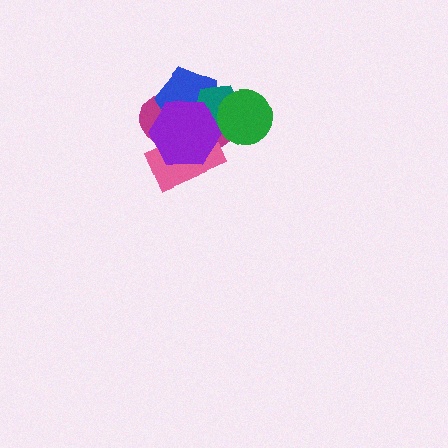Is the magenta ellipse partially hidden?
Yes, it is partially covered by another shape.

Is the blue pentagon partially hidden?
Yes, it is partially covered by another shape.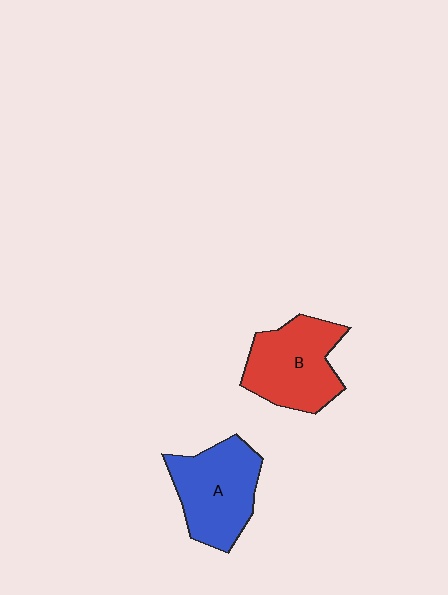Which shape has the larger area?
Shape B (red).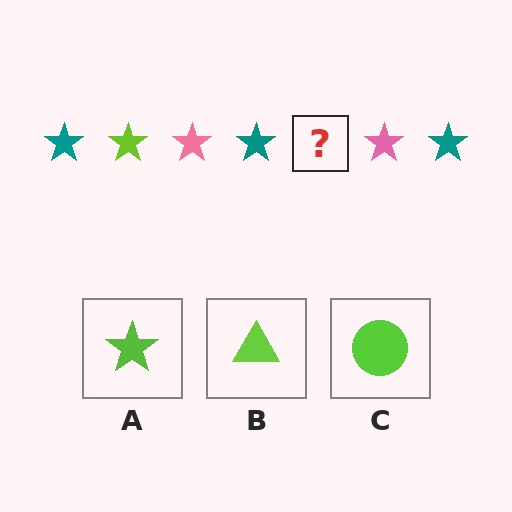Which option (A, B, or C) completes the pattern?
A.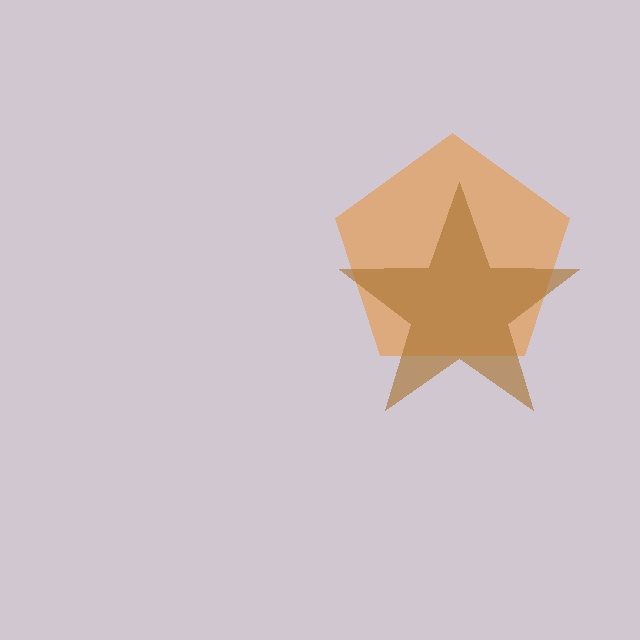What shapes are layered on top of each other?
The layered shapes are: an orange pentagon, a brown star.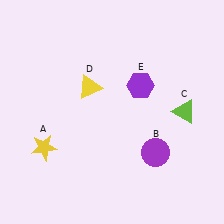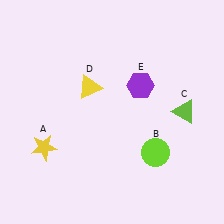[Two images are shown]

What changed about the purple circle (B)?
In Image 1, B is purple. In Image 2, it changed to lime.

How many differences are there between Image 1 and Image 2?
There is 1 difference between the two images.